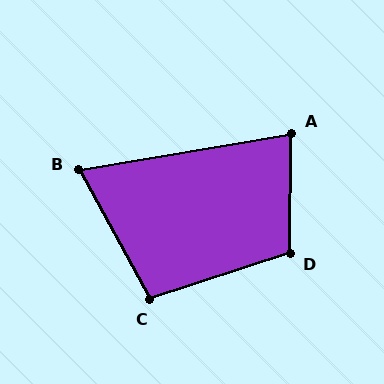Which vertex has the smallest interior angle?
B, at approximately 71 degrees.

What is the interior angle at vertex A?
Approximately 80 degrees (acute).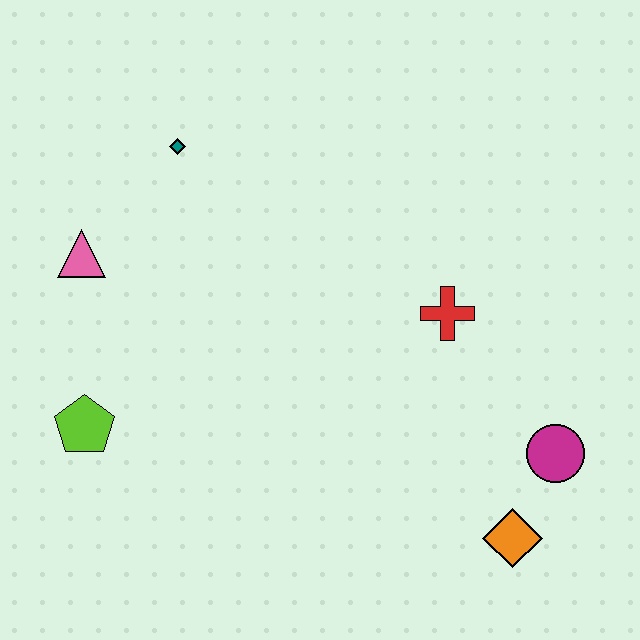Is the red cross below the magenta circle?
No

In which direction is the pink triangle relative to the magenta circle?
The pink triangle is to the left of the magenta circle.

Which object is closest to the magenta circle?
The orange diamond is closest to the magenta circle.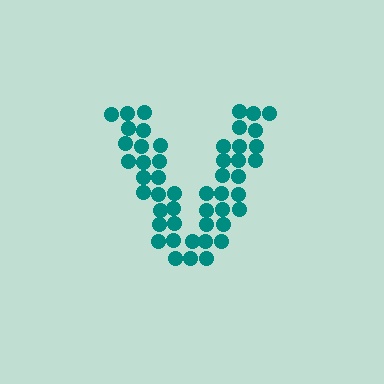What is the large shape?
The large shape is the letter V.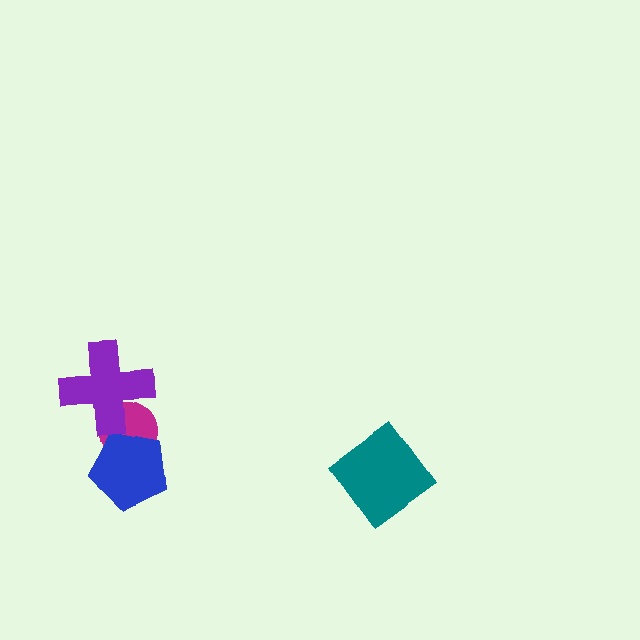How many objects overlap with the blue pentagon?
1 object overlaps with the blue pentagon.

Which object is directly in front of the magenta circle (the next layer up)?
The blue pentagon is directly in front of the magenta circle.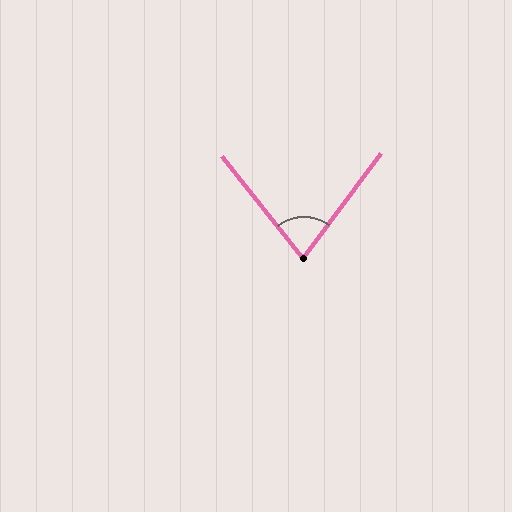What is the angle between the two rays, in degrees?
Approximately 75 degrees.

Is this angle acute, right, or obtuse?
It is acute.